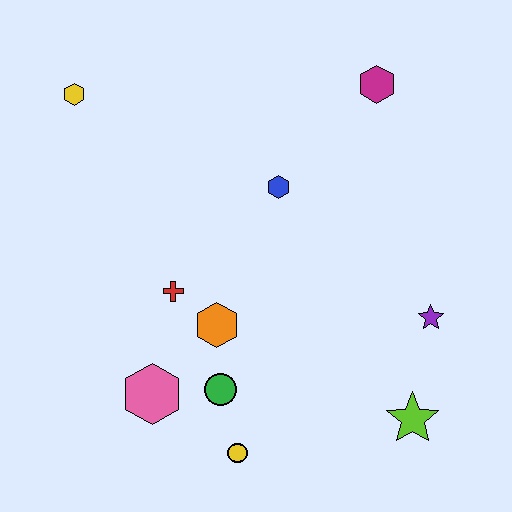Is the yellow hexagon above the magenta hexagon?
No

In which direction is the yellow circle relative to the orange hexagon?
The yellow circle is below the orange hexagon.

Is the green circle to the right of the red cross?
Yes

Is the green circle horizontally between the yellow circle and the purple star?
No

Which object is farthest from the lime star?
The yellow hexagon is farthest from the lime star.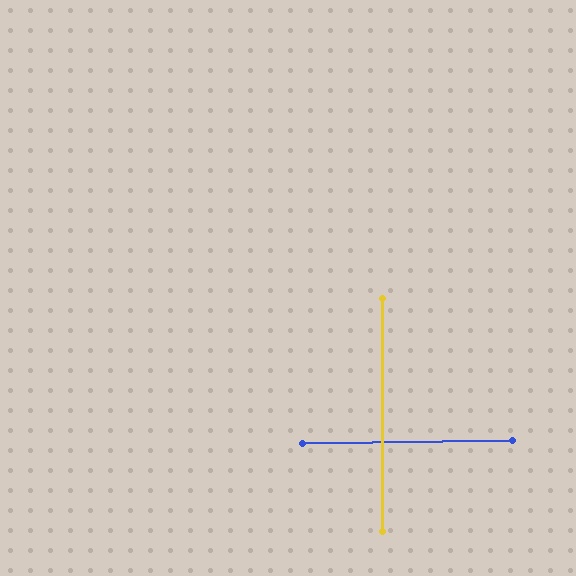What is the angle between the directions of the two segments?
Approximately 89 degrees.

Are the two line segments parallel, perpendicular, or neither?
Perpendicular — they meet at approximately 89°.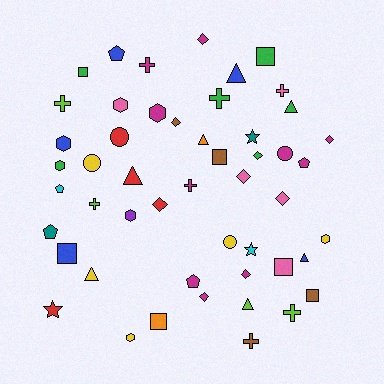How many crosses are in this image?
There are 8 crosses.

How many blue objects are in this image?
There are 5 blue objects.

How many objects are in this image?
There are 50 objects.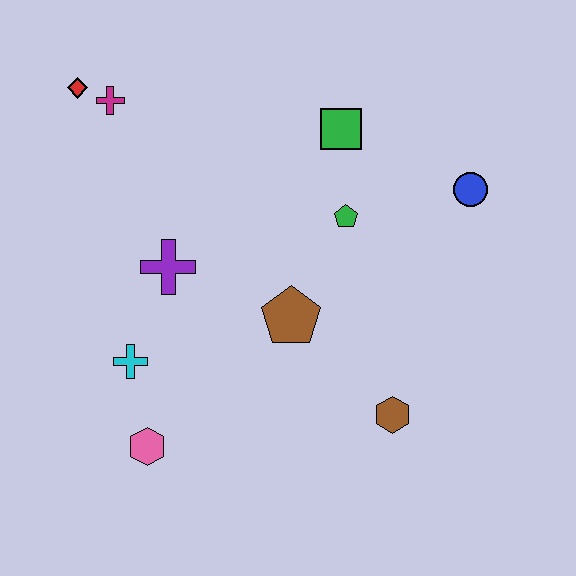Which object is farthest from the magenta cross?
The brown hexagon is farthest from the magenta cross.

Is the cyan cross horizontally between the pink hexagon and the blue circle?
No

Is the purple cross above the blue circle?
No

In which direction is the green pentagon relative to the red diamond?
The green pentagon is to the right of the red diamond.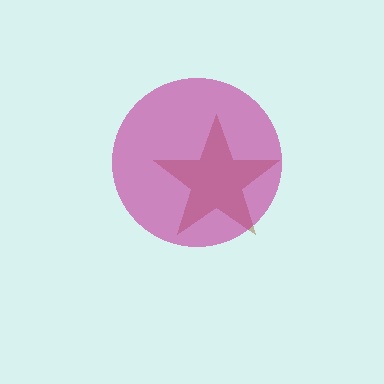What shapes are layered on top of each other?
The layered shapes are: a brown star, a magenta circle.